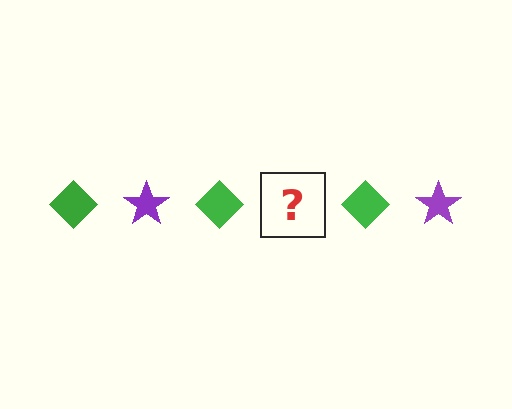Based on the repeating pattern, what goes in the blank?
The blank should be a purple star.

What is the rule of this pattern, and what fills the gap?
The rule is that the pattern alternates between green diamond and purple star. The gap should be filled with a purple star.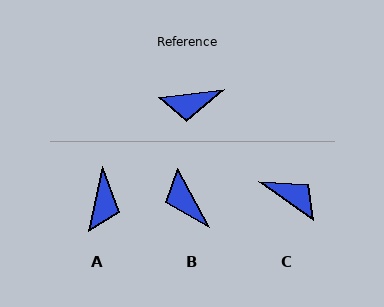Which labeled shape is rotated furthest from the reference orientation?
C, about 138 degrees away.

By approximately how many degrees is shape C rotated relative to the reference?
Approximately 138 degrees counter-clockwise.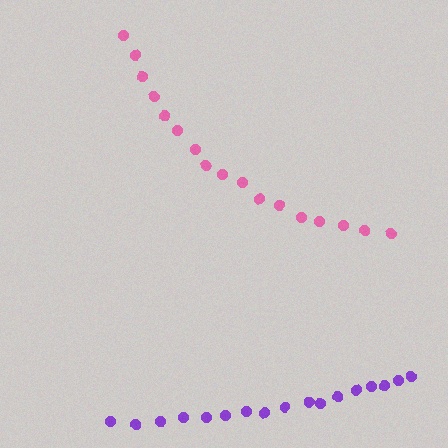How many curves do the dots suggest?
There are 2 distinct paths.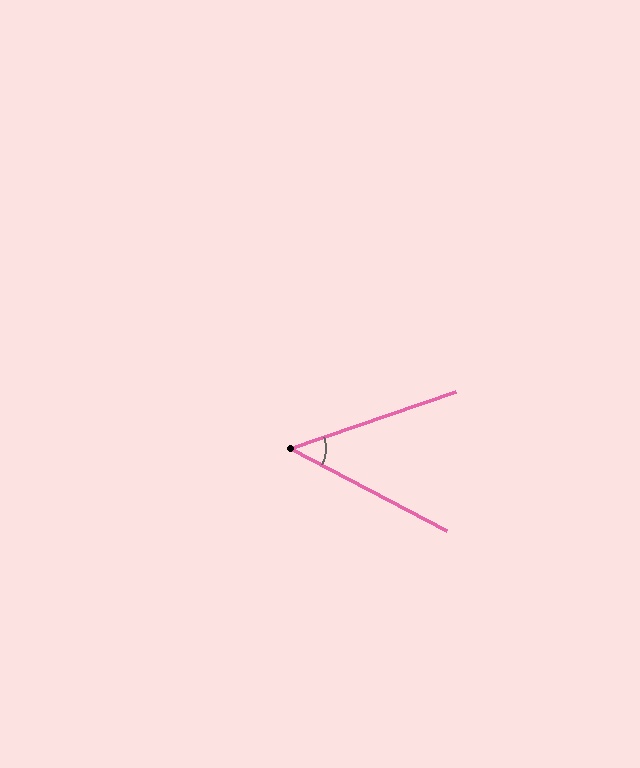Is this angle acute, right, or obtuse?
It is acute.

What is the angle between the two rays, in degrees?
Approximately 47 degrees.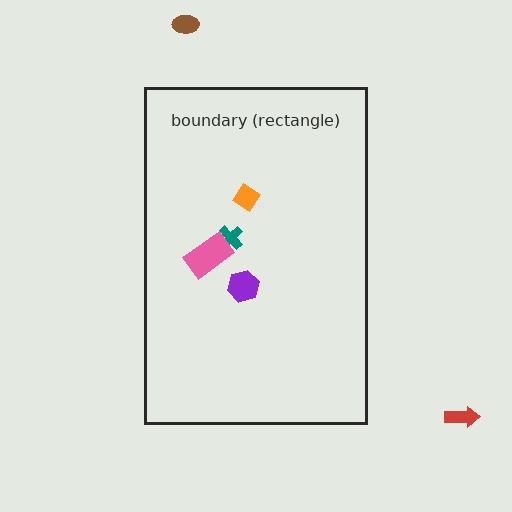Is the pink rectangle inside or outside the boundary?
Inside.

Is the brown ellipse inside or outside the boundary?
Outside.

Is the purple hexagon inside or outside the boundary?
Inside.